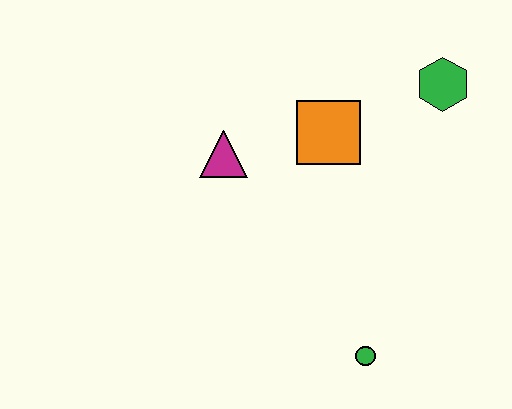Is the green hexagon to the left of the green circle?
No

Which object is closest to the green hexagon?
The orange square is closest to the green hexagon.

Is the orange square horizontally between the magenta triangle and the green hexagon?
Yes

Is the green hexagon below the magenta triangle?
No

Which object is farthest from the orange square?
The green circle is farthest from the orange square.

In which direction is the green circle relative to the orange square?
The green circle is below the orange square.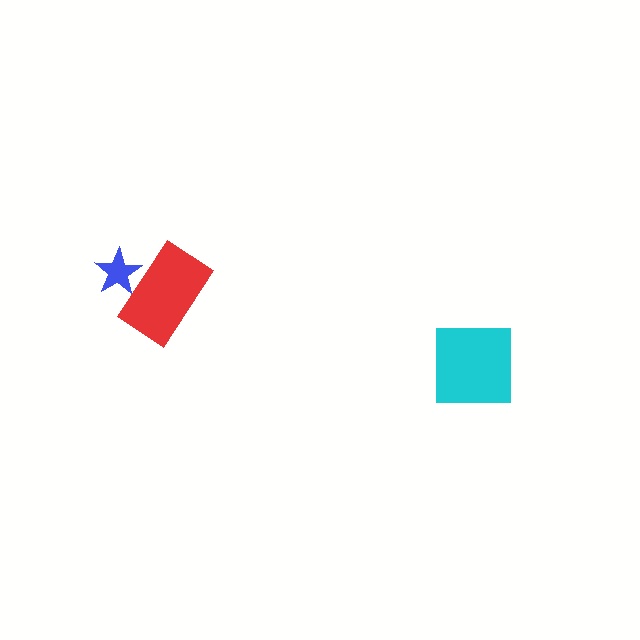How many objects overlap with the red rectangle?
1 object overlaps with the red rectangle.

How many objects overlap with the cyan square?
0 objects overlap with the cyan square.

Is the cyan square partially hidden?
No, no other shape covers it.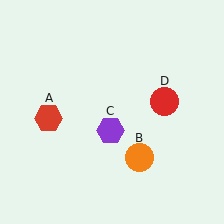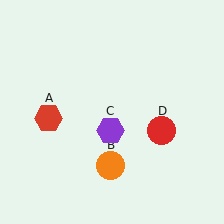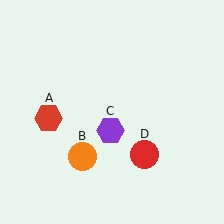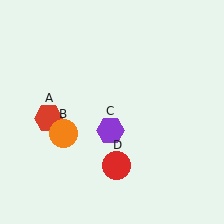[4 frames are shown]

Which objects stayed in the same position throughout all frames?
Red hexagon (object A) and purple hexagon (object C) remained stationary.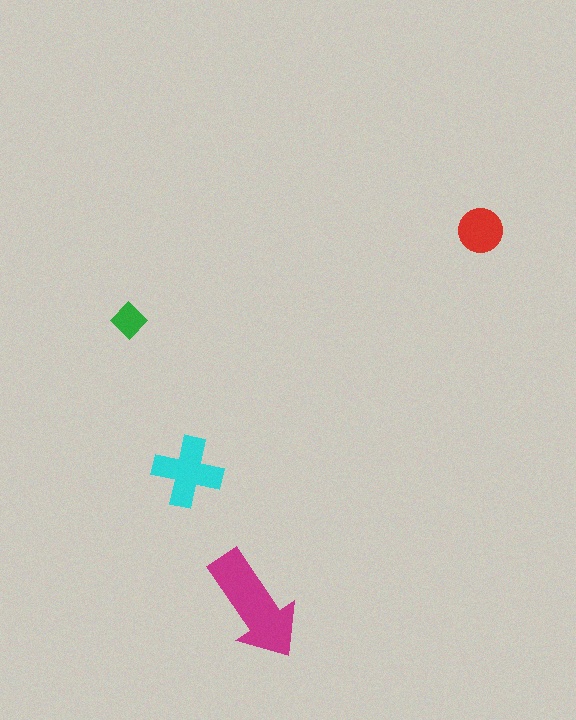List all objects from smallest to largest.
The green diamond, the red circle, the cyan cross, the magenta arrow.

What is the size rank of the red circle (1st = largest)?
3rd.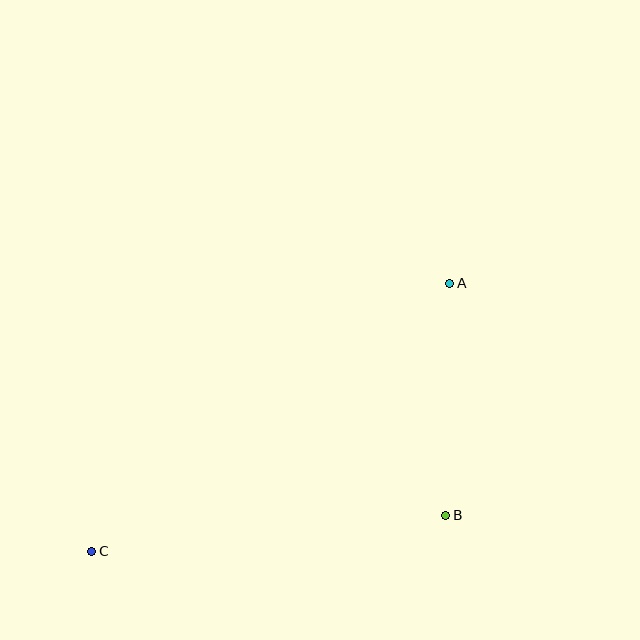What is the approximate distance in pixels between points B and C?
The distance between B and C is approximately 355 pixels.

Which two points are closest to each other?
Points A and B are closest to each other.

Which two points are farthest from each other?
Points A and C are farthest from each other.